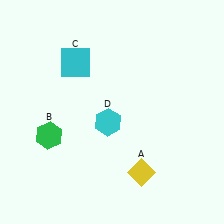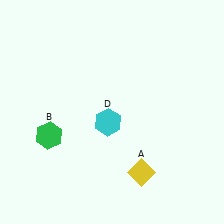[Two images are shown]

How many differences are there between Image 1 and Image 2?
There is 1 difference between the two images.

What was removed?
The cyan square (C) was removed in Image 2.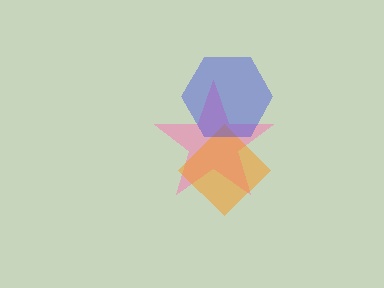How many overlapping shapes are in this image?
There are 3 overlapping shapes in the image.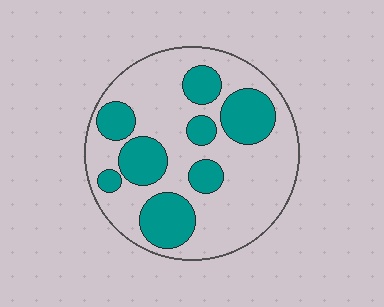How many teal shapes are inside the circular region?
8.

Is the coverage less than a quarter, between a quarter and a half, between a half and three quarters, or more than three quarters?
Between a quarter and a half.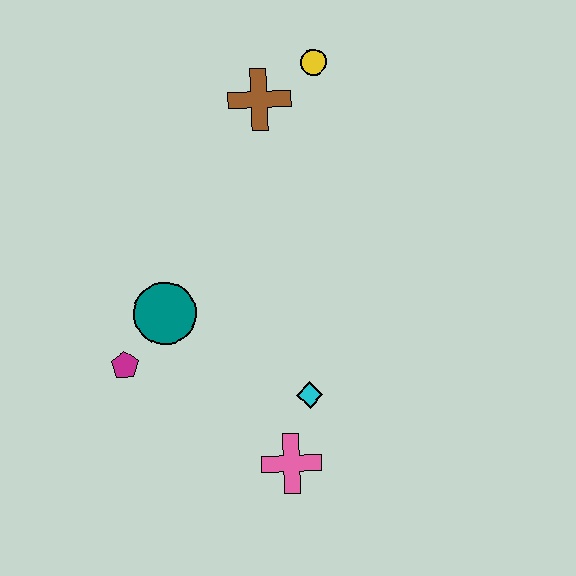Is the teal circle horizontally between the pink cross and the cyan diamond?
No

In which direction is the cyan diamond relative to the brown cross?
The cyan diamond is below the brown cross.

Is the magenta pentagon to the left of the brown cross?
Yes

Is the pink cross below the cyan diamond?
Yes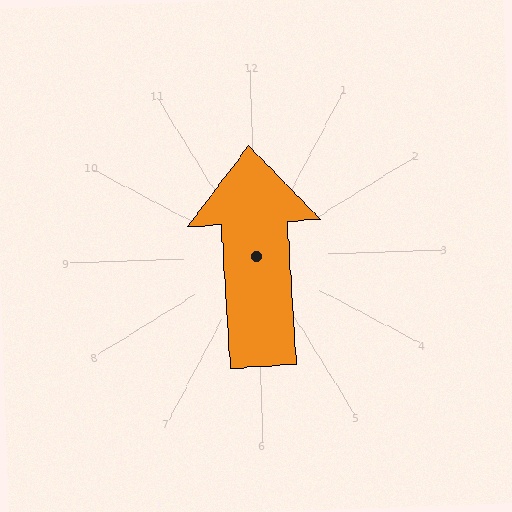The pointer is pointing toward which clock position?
Roughly 12 o'clock.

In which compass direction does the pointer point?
North.